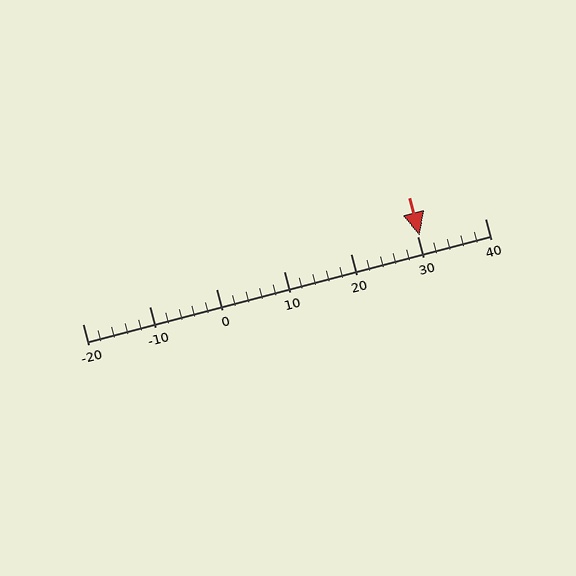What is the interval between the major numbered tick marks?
The major tick marks are spaced 10 units apart.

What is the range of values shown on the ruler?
The ruler shows values from -20 to 40.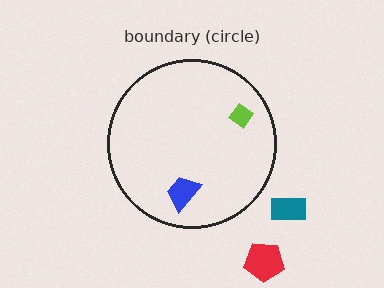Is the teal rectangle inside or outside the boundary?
Outside.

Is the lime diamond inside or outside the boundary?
Inside.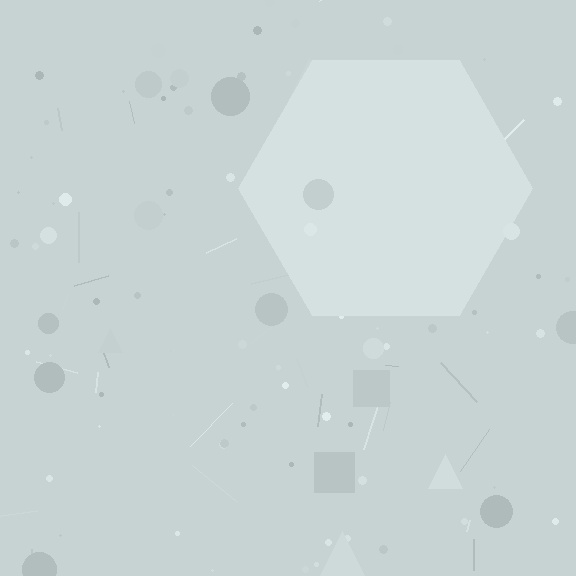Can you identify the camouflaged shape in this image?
The camouflaged shape is a hexagon.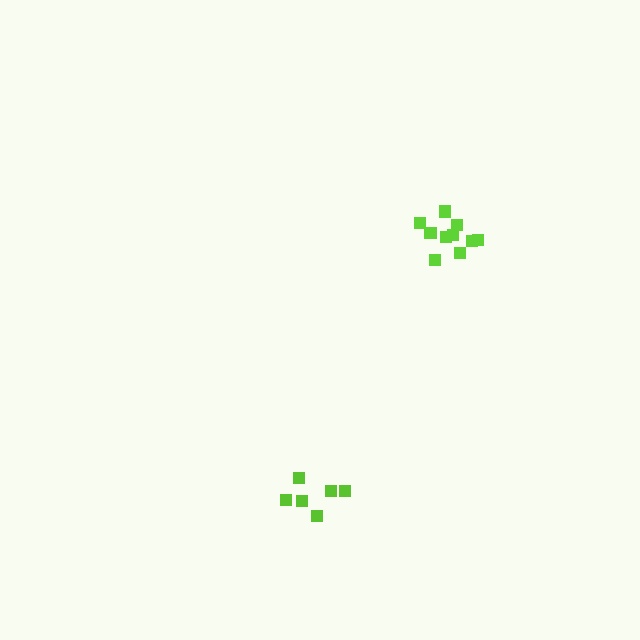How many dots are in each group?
Group 1: 10 dots, Group 2: 6 dots (16 total).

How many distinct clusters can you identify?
There are 2 distinct clusters.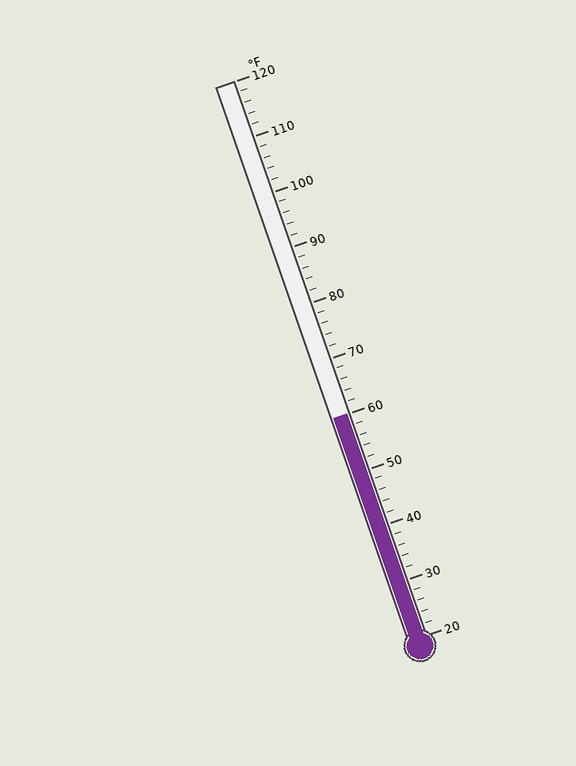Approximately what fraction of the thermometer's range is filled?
The thermometer is filled to approximately 40% of its range.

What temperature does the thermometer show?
The thermometer shows approximately 60°F.